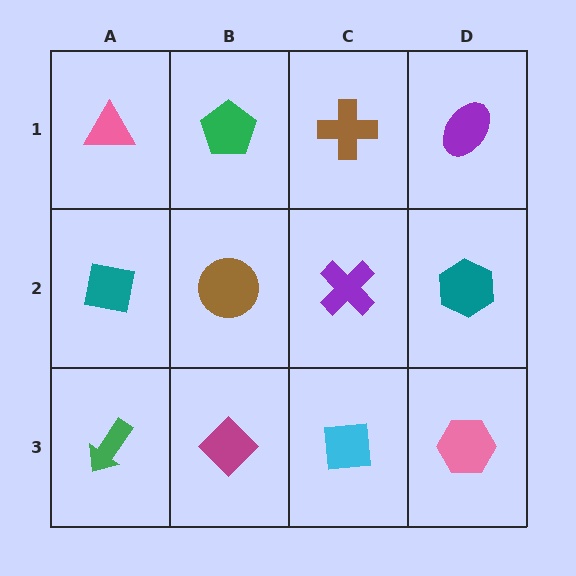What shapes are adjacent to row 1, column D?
A teal hexagon (row 2, column D), a brown cross (row 1, column C).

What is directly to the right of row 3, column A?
A magenta diamond.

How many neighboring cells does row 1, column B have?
3.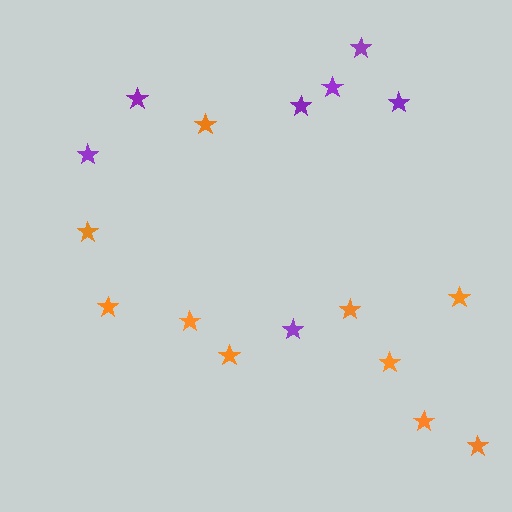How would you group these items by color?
There are 2 groups: one group of orange stars (10) and one group of purple stars (7).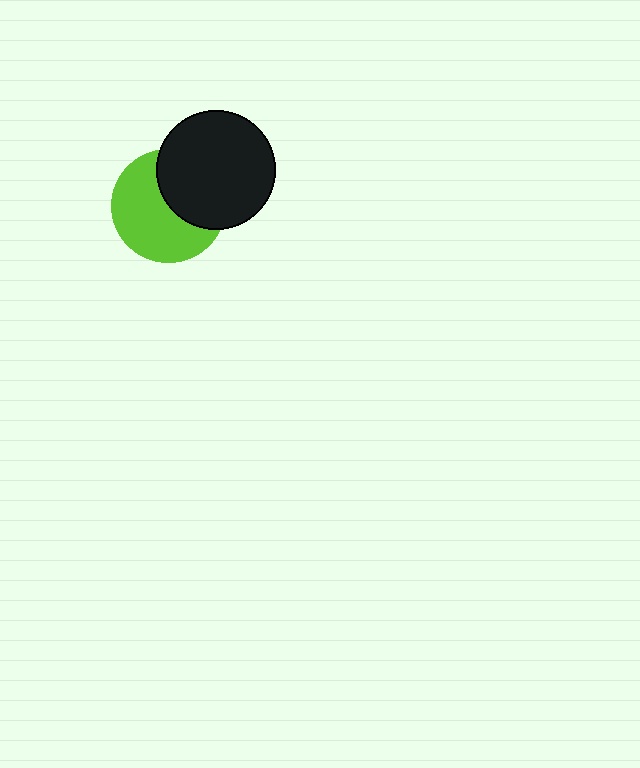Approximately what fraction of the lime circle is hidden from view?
Roughly 40% of the lime circle is hidden behind the black circle.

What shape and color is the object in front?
The object in front is a black circle.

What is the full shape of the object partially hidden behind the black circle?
The partially hidden object is a lime circle.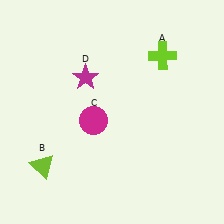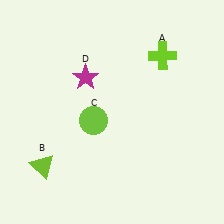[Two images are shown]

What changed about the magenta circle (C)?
In Image 1, C is magenta. In Image 2, it changed to lime.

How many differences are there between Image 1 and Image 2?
There is 1 difference between the two images.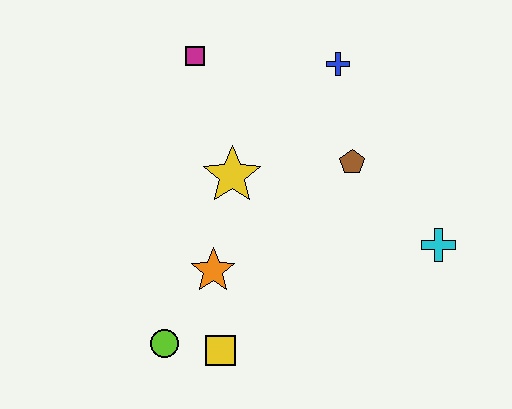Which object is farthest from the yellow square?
The blue cross is farthest from the yellow square.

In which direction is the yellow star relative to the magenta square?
The yellow star is below the magenta square.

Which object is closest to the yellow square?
The lime circle is closest to the yellow square.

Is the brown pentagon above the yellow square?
Yes